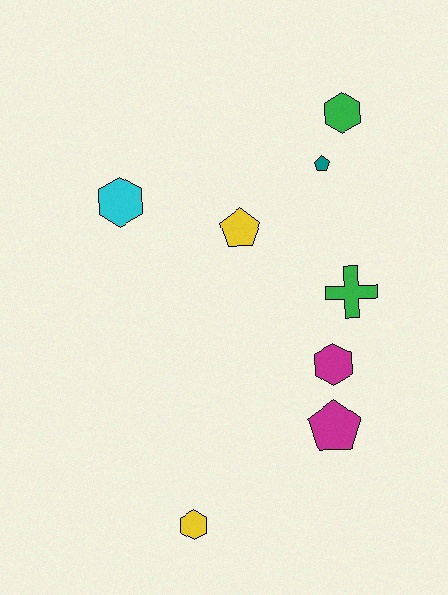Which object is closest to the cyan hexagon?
The yellow pentagon is closest to the cyan hexagon.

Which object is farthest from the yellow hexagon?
The green hexagon is farthest from the yellow hexagon.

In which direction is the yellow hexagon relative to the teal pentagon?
The yellow hexagon is below the teal pentagon.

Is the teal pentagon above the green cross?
Yes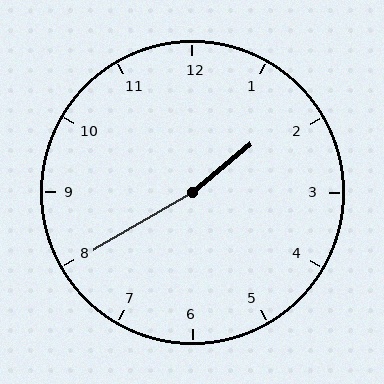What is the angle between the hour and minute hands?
Approximately 170 degrees.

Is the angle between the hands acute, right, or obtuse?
It is obtuse.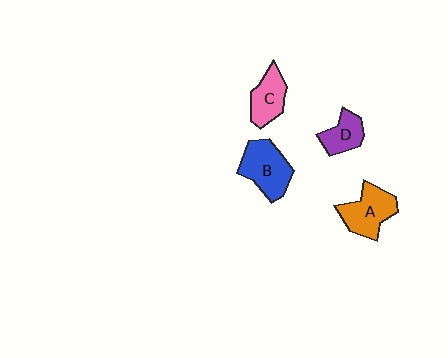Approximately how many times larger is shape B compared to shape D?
Approximately 1.7 times.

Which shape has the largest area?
Shape B (blue).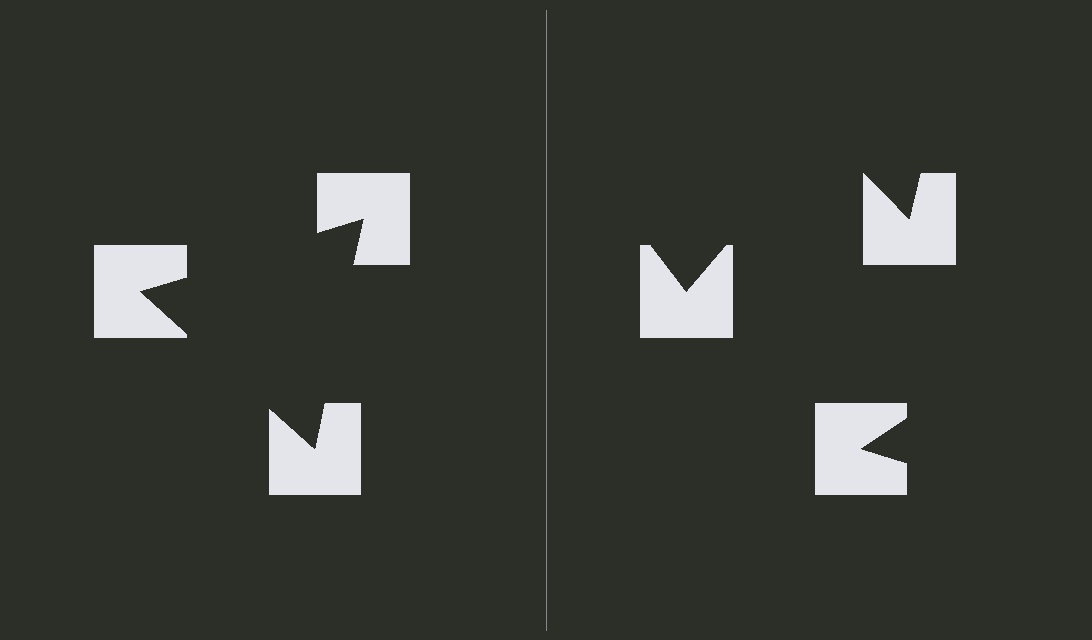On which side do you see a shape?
An illusory triangle appears on the left side. On the right side the wedge cuts are rotated, so no coherent shape forms.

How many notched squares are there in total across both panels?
6 — 3 on each side.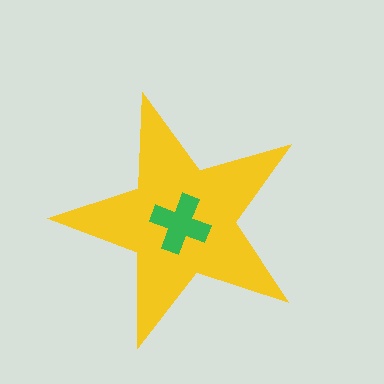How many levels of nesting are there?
2.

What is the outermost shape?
The yellow star.